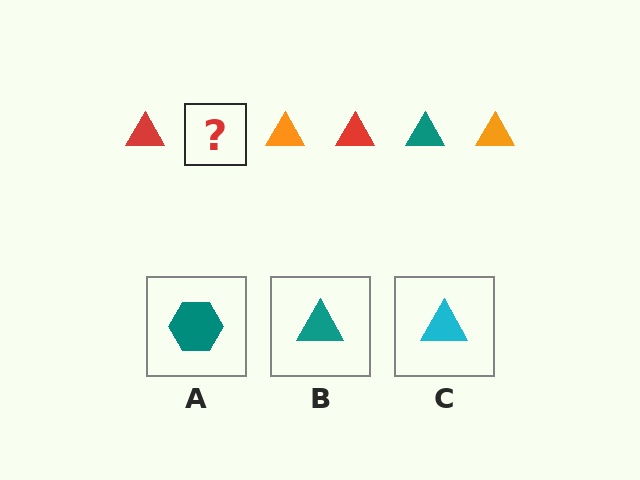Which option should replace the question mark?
Option B.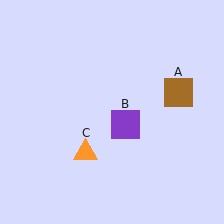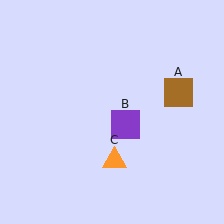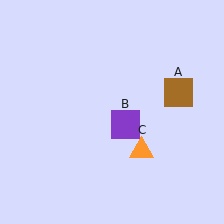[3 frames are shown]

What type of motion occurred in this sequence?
The orange triangle (object C) rotated counterclockwise around the center of the scene.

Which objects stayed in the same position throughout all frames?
Brown square (object A) and purple square (object B) remained stationary.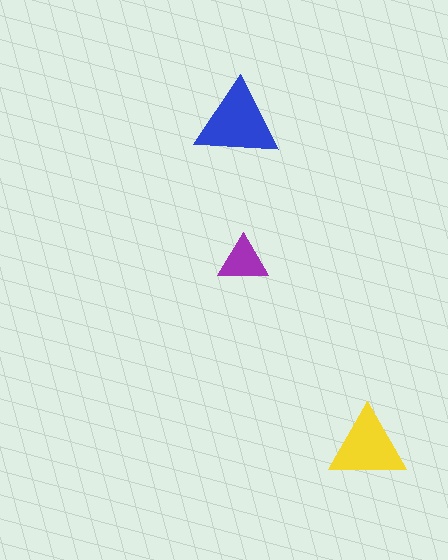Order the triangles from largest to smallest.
the blue one, the yellow one, the purple one.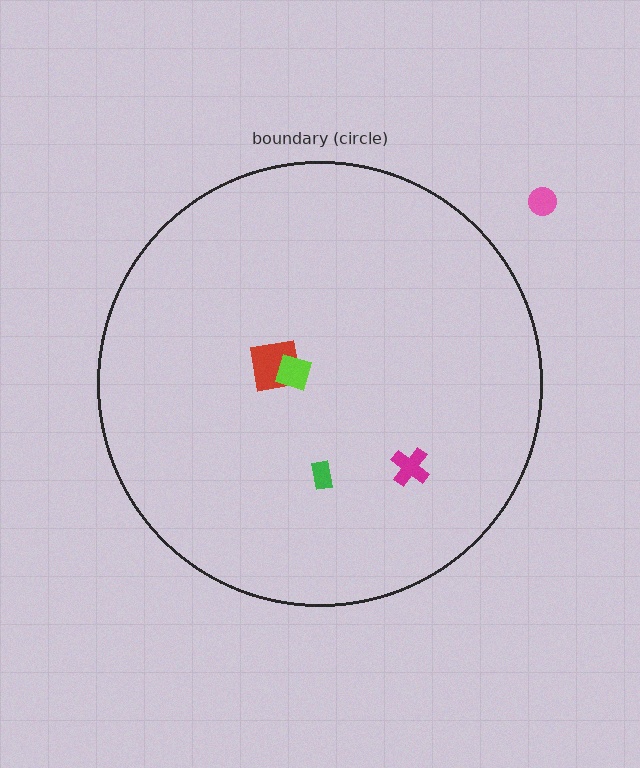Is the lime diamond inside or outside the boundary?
Inside.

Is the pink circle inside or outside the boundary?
Outside.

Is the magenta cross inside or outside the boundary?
Inside.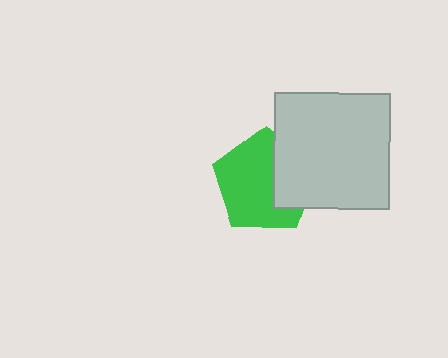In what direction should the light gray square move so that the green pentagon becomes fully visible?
The light gray square should move right. That is the shortest direction to clear the overlap and leave the green pentagon fully visible.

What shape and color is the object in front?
The object in front is a light gray square.